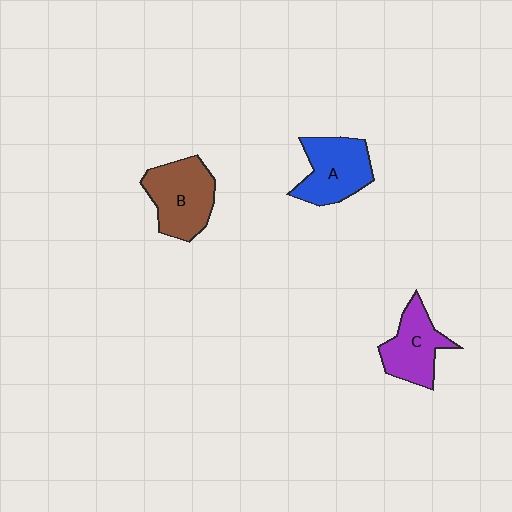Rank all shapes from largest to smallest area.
From largest to smallest: B (brown), A (blue), C (purple).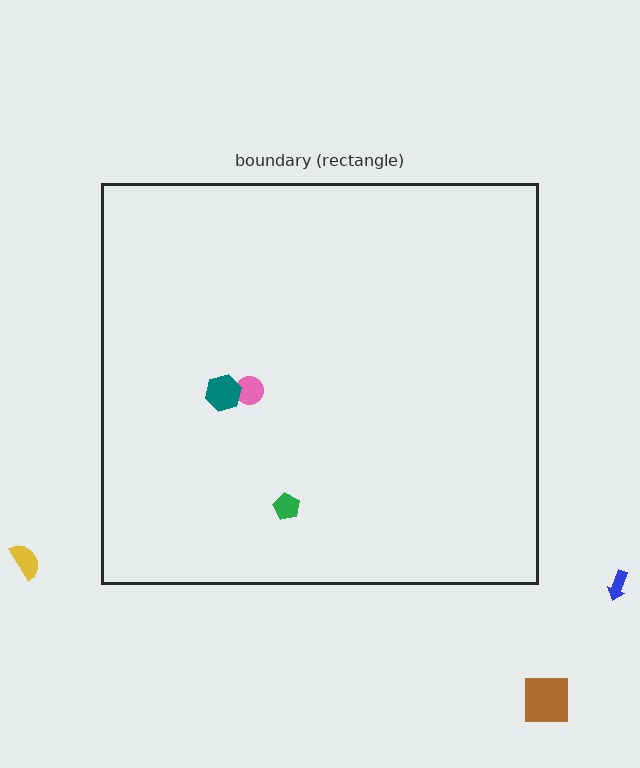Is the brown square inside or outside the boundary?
Outside.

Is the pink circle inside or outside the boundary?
Inside.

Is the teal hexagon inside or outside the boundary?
Inside.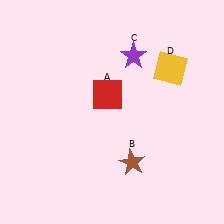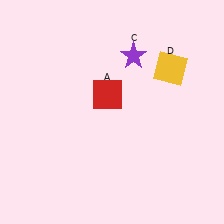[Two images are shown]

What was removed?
The brown star (B) was removed in Image 2.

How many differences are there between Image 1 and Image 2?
There is 1 difference between the two images.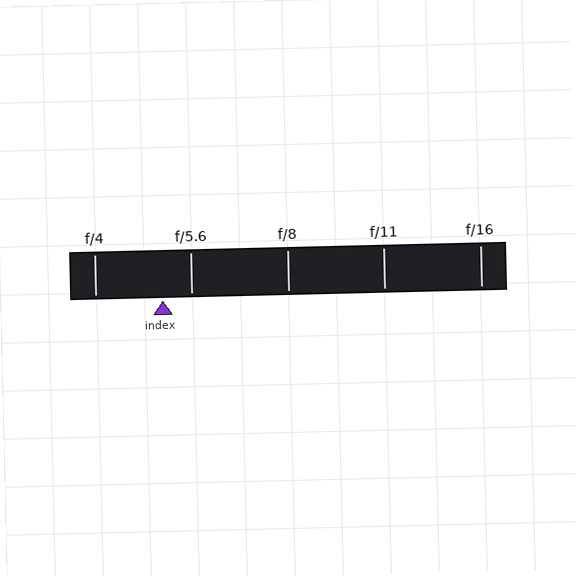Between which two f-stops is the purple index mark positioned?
The index mark is between f/4 and f/5.6.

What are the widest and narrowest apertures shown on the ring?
The widest aperture shown is f/4 and the narrowest is f/16.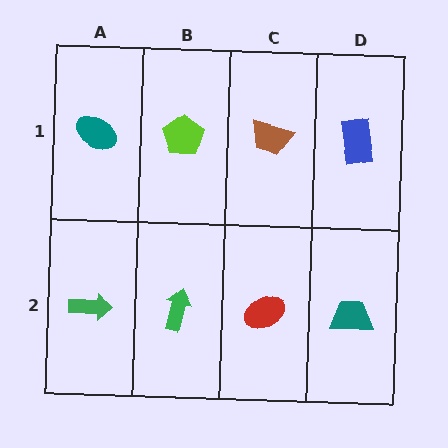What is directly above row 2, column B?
A lime pentagon.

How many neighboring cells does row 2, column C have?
3.